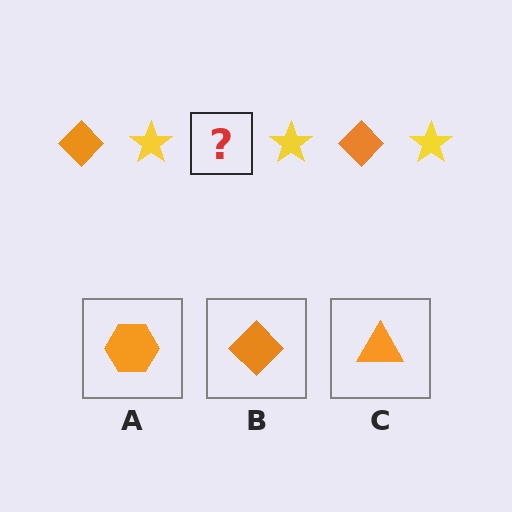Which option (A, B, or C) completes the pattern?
B.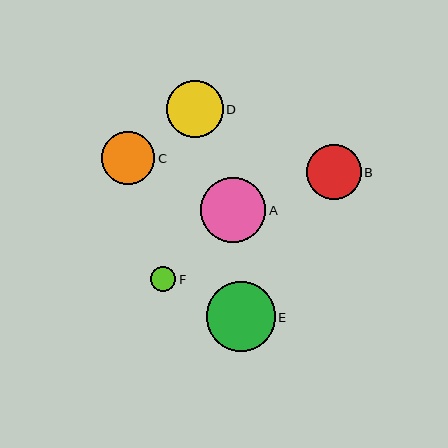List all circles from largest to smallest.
From largest to smallest: E, A, D, B, C, F.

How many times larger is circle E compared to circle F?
Circle E is approximately 2.7 times the size of circle F.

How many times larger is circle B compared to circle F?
Circle B is approximately 2.2 times the size of circle F.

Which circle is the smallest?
Circle F is the smallest with a size of approximately 25 pixels.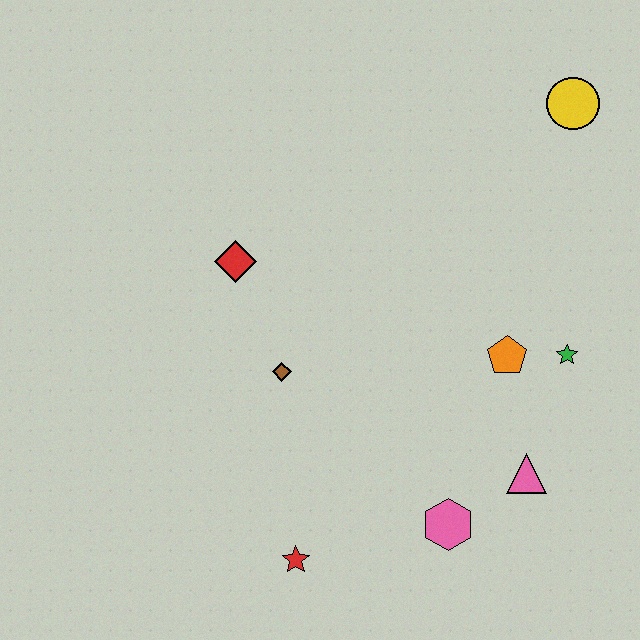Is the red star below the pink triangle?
Yes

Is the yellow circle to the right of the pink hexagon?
Yes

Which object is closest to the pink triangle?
The pink hexagon is closest to the pink triangle.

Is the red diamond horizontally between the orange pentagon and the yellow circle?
No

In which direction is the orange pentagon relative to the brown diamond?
The orange pentagon is to the right of the brown diamond.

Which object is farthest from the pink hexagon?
The yellow circle is farthest from the pink hexagon.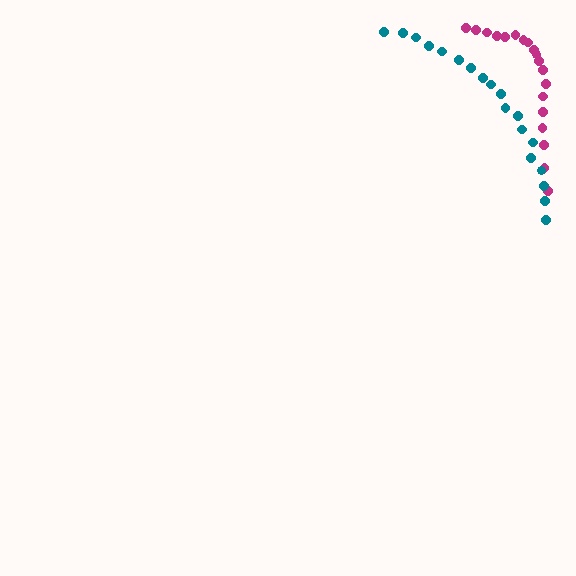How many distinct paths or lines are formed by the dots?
There are 2 distinct paths.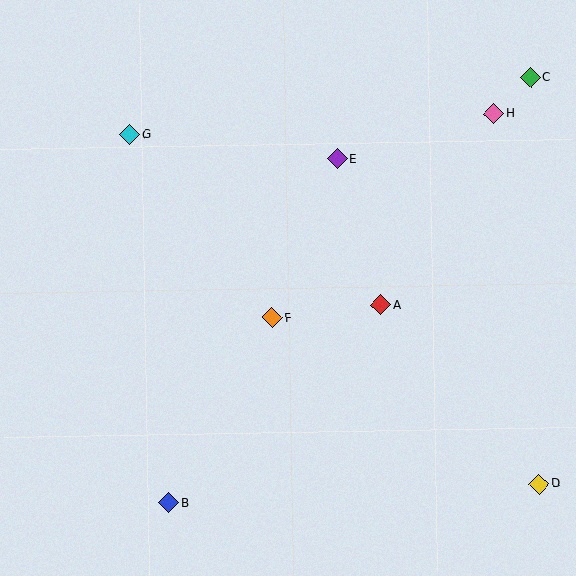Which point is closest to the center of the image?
Point F at (272, 318) is closest to the center.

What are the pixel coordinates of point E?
Point E is at (337, 159).